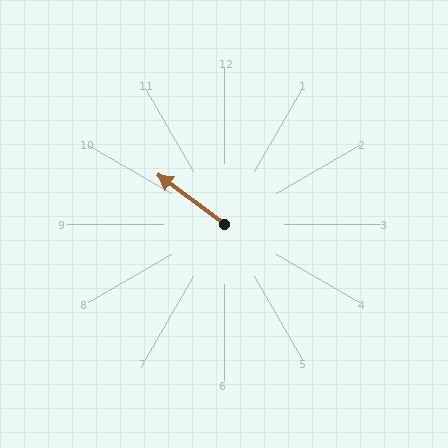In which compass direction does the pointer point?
Northwest.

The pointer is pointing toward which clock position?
Roughly 10 o'clock.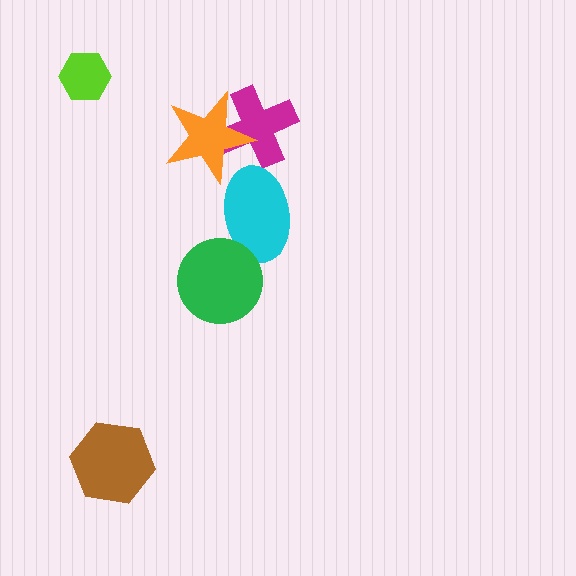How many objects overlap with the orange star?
1 object overlaps with the orange star.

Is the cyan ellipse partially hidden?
Yes, it is partially covered by another shape.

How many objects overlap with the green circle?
1 object overlaps with the green circle.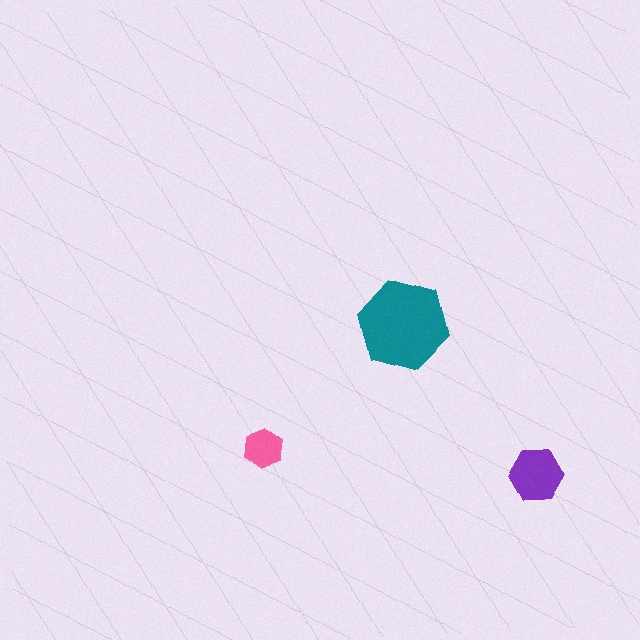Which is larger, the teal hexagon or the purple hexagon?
The teal one.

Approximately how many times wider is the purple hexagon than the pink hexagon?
About 1.5 times wider.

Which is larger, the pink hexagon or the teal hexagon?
The teal one.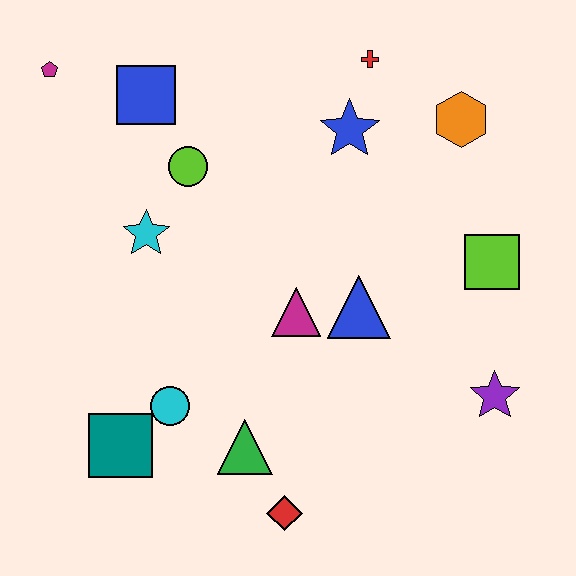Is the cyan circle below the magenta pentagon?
Yes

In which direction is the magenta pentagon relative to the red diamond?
The magenta pentagon is above the red diamond.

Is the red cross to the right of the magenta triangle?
Yes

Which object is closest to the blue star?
The red cross is closest to the blue star.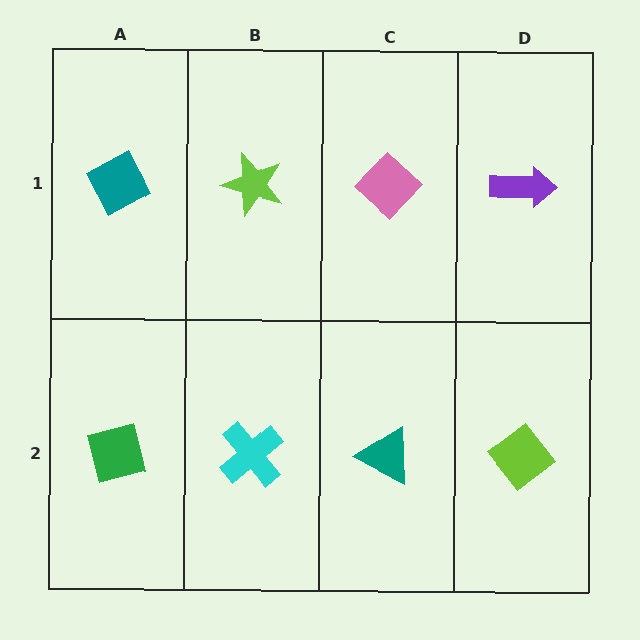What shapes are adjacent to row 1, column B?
A cyan cross (row 2, column B), a teal diamond (row 1, column A), a pink diamond (row 1, column C).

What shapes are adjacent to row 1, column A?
A green square (row 2, column A), a lime star (row 1, column B).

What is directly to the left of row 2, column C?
A cyan cross.